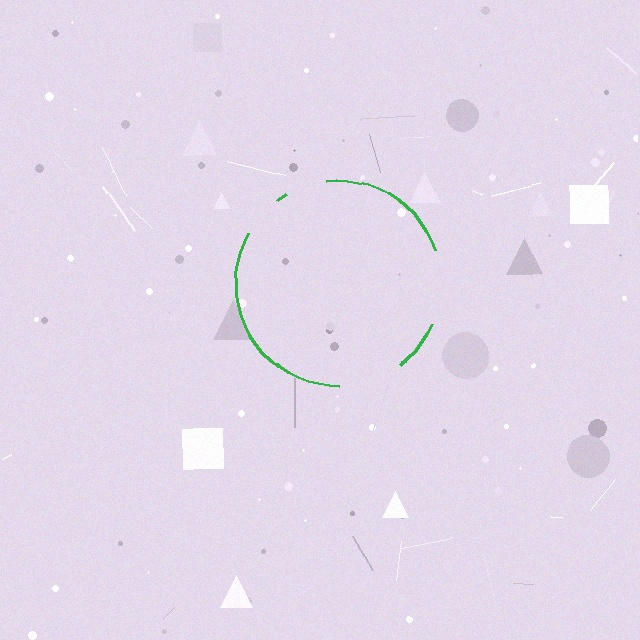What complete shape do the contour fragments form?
The contour fragments form a circle.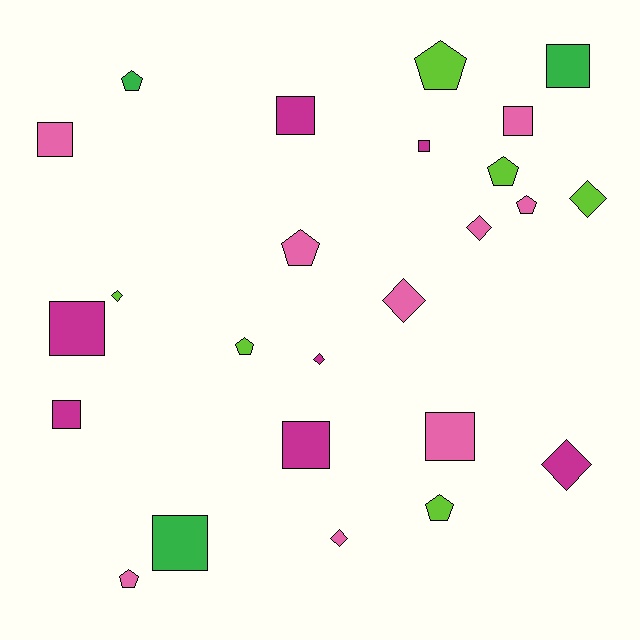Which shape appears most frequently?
Square, with 10 objects.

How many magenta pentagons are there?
There are no magenta pentagons.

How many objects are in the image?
There are 25 objects.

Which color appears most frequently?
Pink, with 9 objects.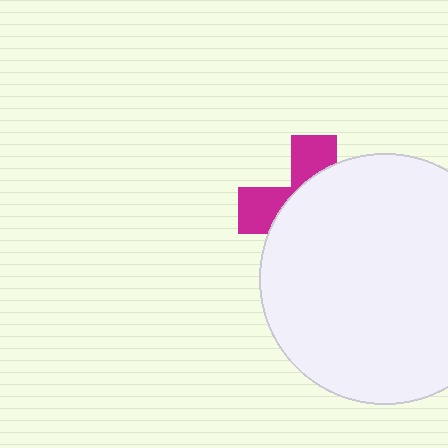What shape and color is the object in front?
The object in front is a white circle.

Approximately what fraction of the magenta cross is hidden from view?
Roughly 68% of the magenta cross is hidden behind the white circle.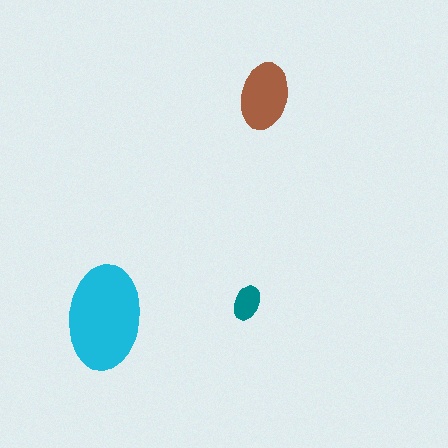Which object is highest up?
The brown ellipse is topmost.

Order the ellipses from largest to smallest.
the cyan one, the brown one, the teal one.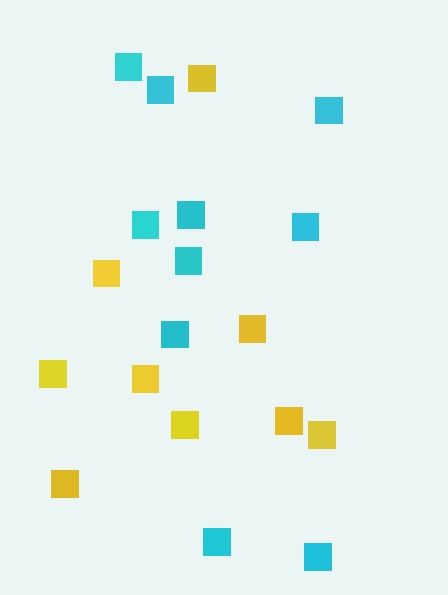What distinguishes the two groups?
There are 2 groups: one group of yellow squares (9) and one group of cyan squares (10).